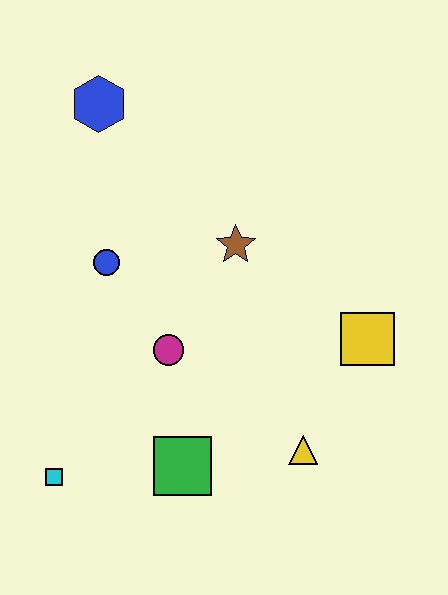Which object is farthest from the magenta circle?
The blue hexagon is farthest from the magenta circle.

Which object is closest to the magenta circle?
The blue circle is closest to the magenta circle.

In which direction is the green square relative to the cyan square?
The green square is to the right of the cyan square.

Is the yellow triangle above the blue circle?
No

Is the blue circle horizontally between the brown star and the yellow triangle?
No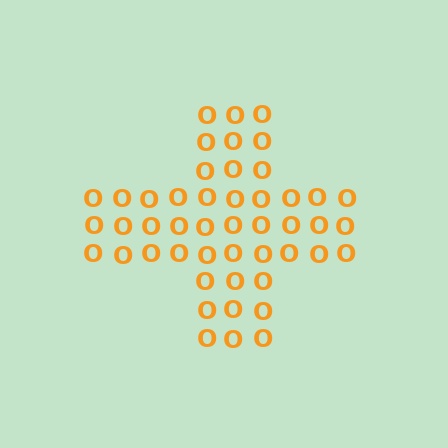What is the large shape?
The large shape is a cross.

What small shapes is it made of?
It is made of small letter O's.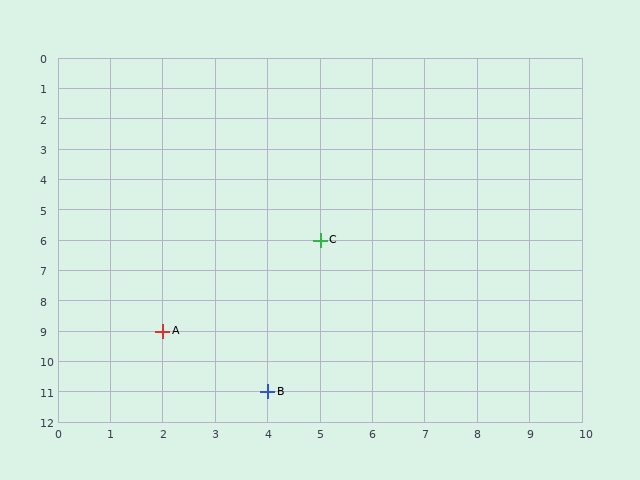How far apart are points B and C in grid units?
Points B and C are 1 column and 5 rows apart (about 5.1 grid units diagonally).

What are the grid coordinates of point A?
Point A is at grid coordinates (2, 9).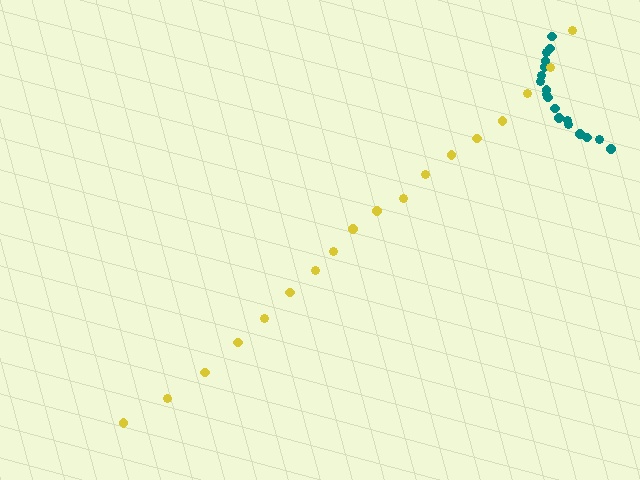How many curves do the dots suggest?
There are 2 distinct paths.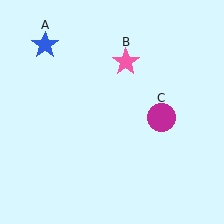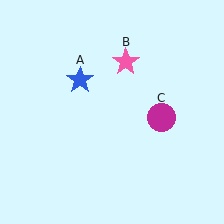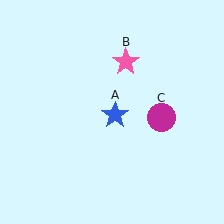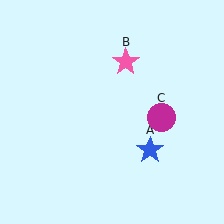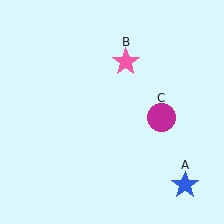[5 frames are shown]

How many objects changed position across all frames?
1 object changed position: blue star (object A).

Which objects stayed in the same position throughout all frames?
Pink star (object B) and magenta circle (object C) remained stationary.